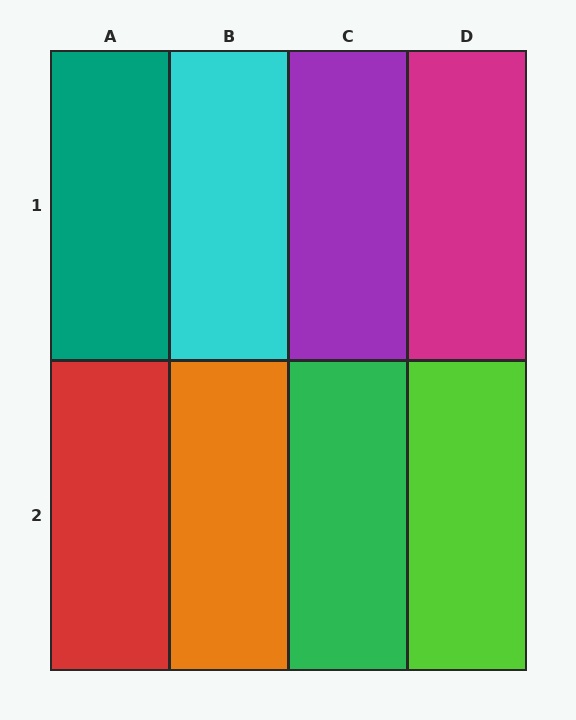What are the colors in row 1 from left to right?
Teal, cyan, purple, magenta.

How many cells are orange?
1 cell is orange.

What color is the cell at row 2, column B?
Orange.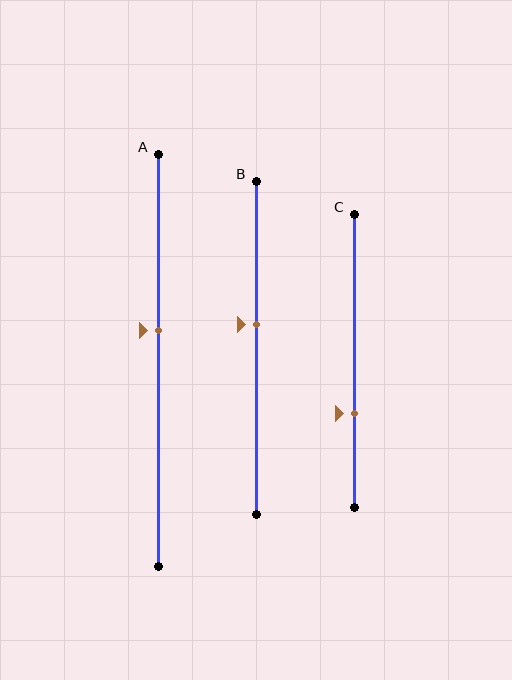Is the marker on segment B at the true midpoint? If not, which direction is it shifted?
No, the marker on segment B is shifted upward by about 7% of the segment length.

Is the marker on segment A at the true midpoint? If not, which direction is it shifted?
No, the marker on segment A is shifted upward by about 7% of the segment length.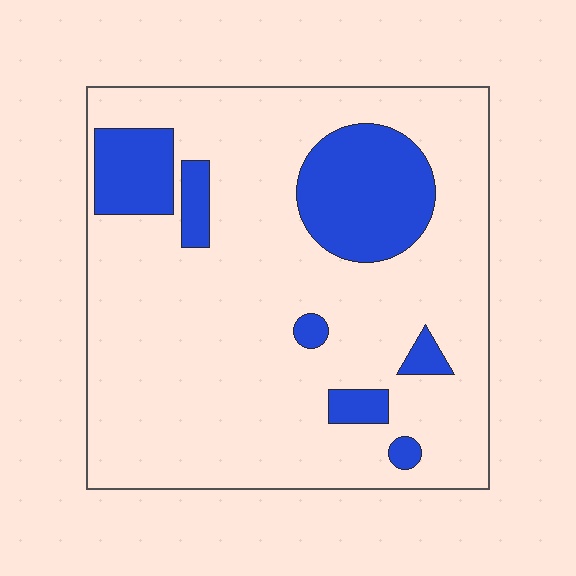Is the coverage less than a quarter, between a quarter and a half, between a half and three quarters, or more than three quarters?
Less than a quarter.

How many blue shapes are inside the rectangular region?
7.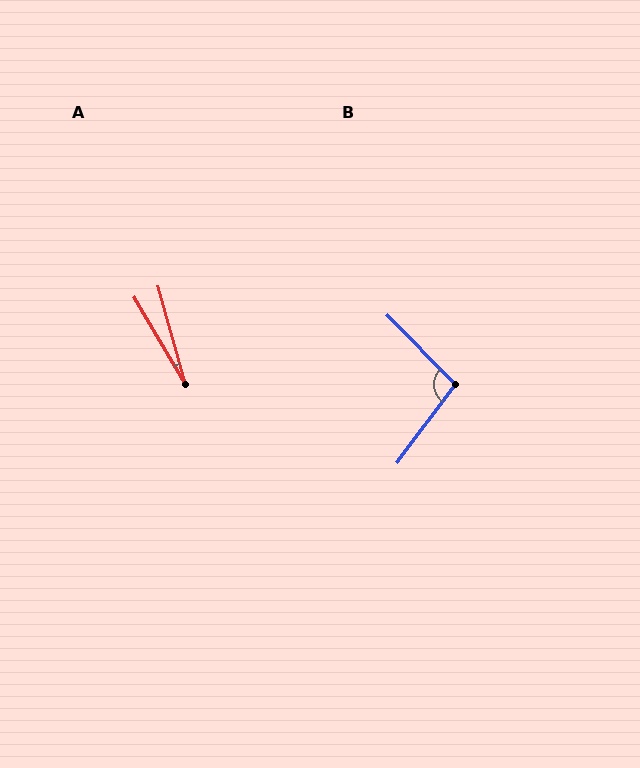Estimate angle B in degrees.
Approximately 99 degrees.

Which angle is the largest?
B, at approximately 99 degrees.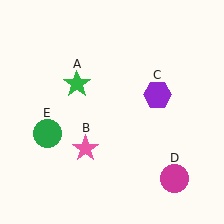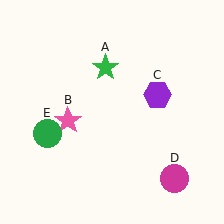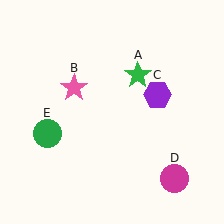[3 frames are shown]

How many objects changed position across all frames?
2 objects changed position: green star (object A), pink star (object B).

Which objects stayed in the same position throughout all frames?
Purple hexagon (object C) and magenta circle (object D) and green circle (object E) remained stationary.